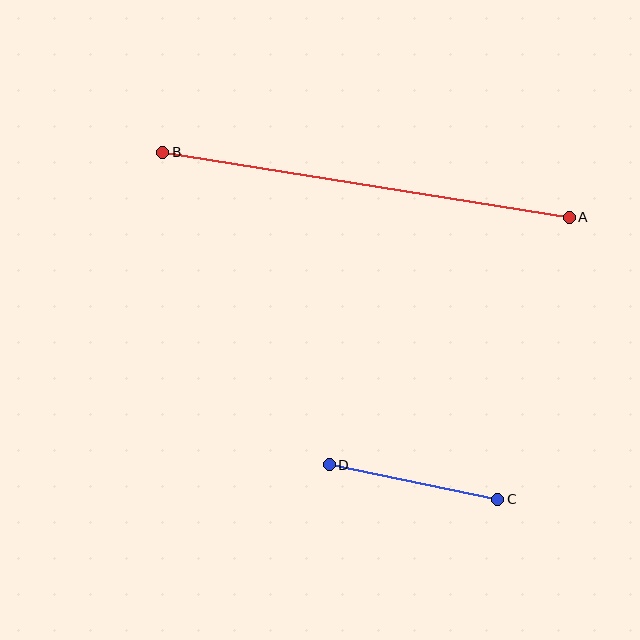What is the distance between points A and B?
The distance is approximately 412 pixels.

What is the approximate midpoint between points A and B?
The midpoint is at approximately (366, 185) pixels.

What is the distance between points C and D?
The distance is approximately 172 pixels.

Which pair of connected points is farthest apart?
Points A and B are farthest apart.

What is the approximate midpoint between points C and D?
The midpoint is at approximately (414, 482) pixels.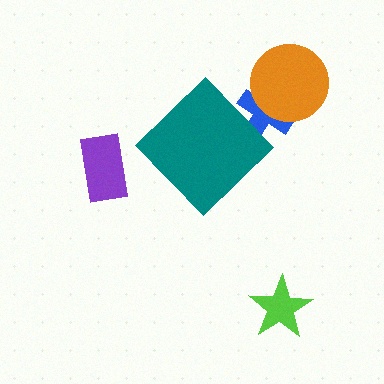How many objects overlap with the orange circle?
1 object overlaps with the orange circle.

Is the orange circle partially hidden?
No, no other shape covers it.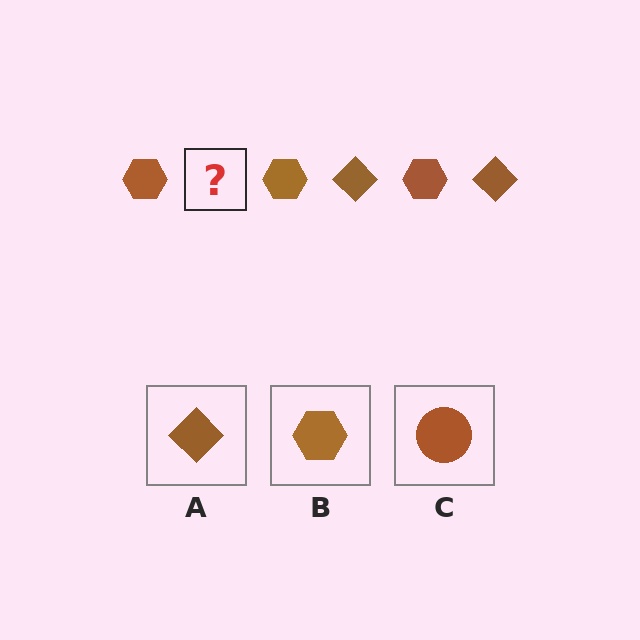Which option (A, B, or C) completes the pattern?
A.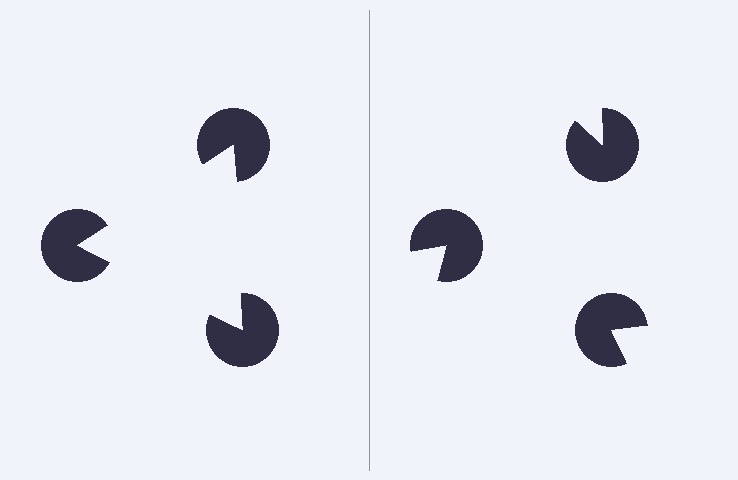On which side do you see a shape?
An illusory triangle appears on the left side. On the right side the wedge cuts are rotated, so no coherent shape forms.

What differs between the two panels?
The pac-man discs are positioned identically on both sides; only the wedge orientations differ. On the left they align to a triangle; on the right they are misaligned.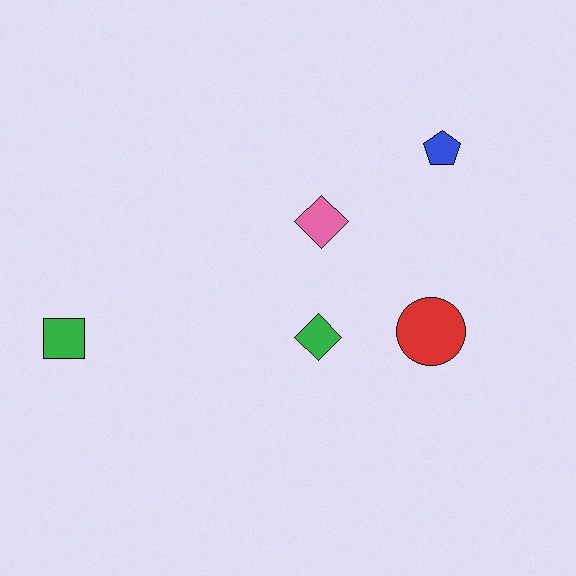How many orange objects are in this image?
There are no orange objects.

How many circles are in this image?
There is 1 circle.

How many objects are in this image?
There are 5 objects.